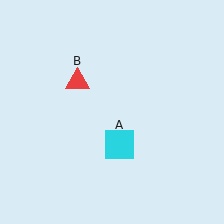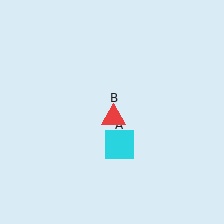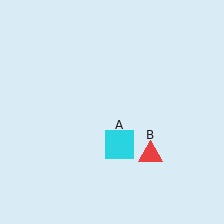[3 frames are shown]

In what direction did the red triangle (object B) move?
The red triangle (object B) moved down and to the right.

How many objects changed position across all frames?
1 object changed position: red triangle (object B).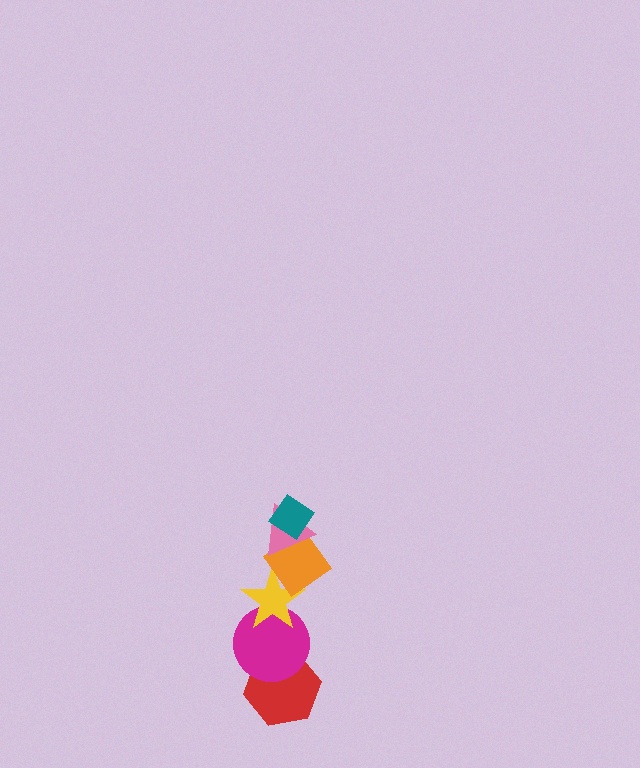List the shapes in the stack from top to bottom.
From top to bottom: the teal diamond, the pink triangle, the orange diamond, the yellow star, the magenta circle, the red hexagon.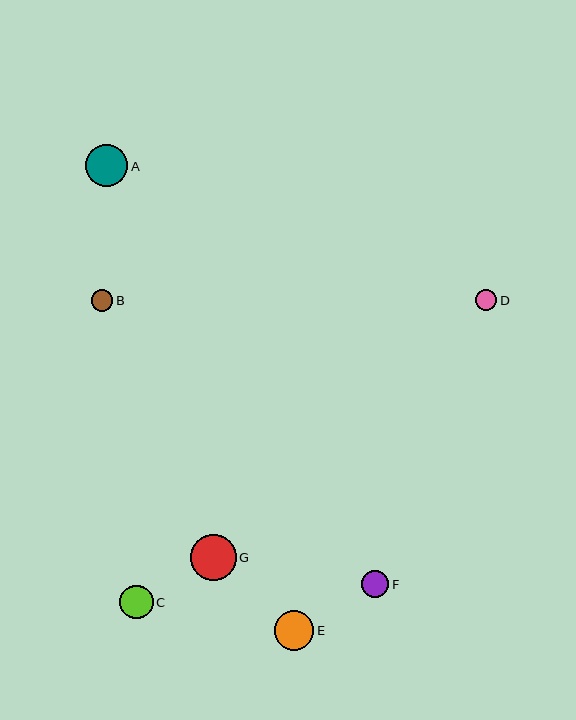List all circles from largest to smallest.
From largest to smallest: G, A, E, C, F, B, D.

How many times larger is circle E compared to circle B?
Circle E is approximately 1.9 times the size of circle B.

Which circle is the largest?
Circle G is the largest with a size of approximately 46 pixels.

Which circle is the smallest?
Circle D is the smallest with a size of approximately 21 pixels.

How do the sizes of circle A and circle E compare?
Circle A and circle E are approximately the same size.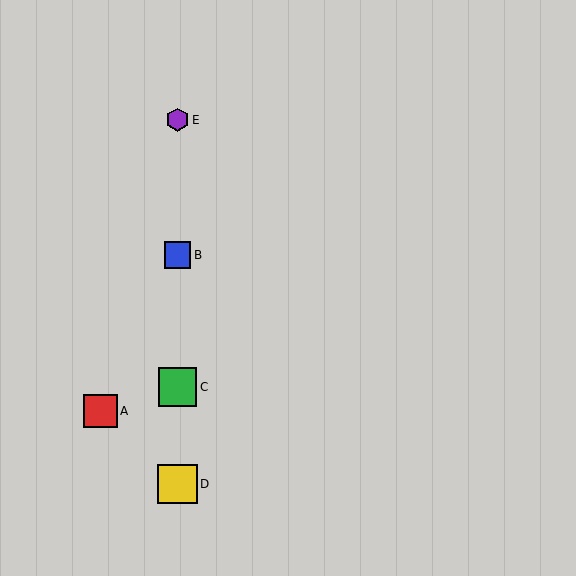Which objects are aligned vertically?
Objects B, C, D, E are aligned vertically.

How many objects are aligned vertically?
4 objects (B, C, D, E) are aligned vertically.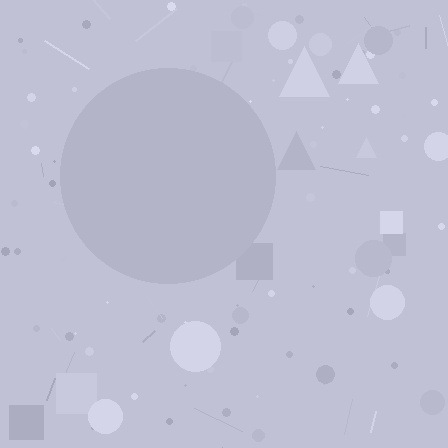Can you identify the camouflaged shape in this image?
The camouflaged shape is a circle.